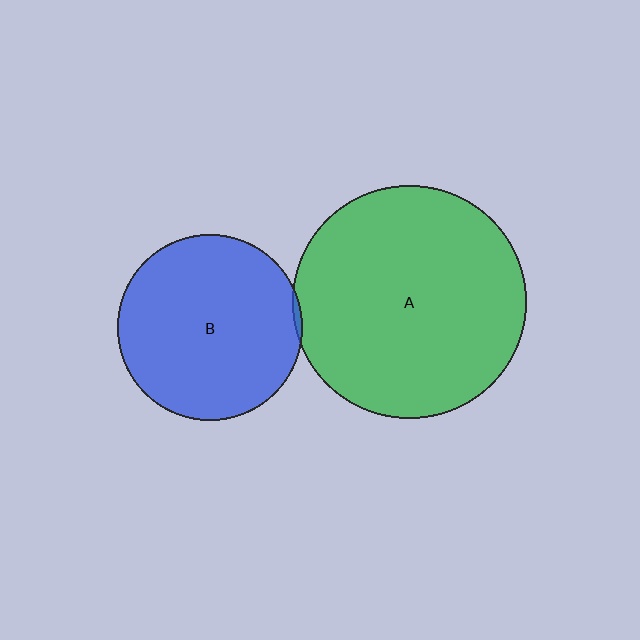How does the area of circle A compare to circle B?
Approximately 1.6 times.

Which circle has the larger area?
Circle A (green).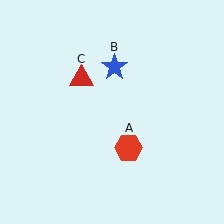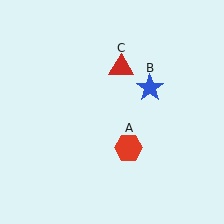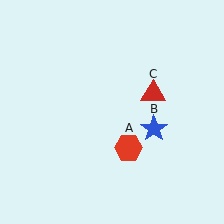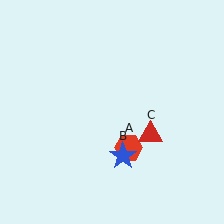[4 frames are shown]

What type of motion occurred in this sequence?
The blue star (object B), red triangle (object C) rotated clockwise around the center of the scene.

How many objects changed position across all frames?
2 objects changed position: blue star (object B), red triangle (object C).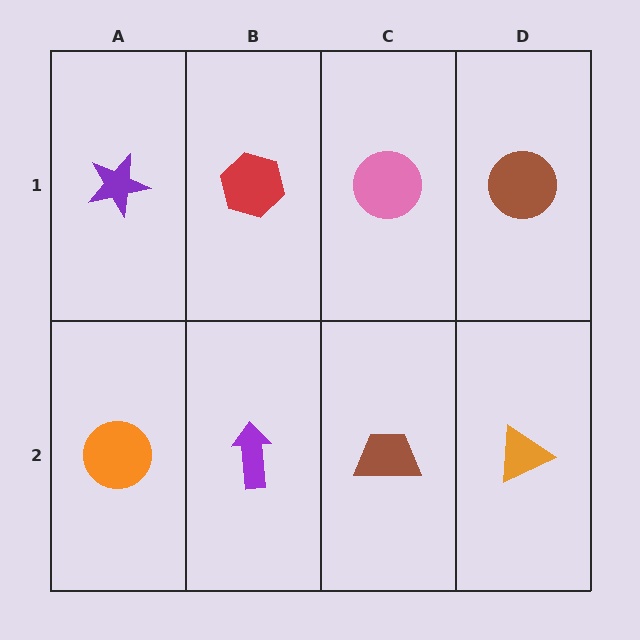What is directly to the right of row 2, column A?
A purple arrow.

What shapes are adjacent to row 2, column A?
A purple star (row 1, column A), a purple arrow (row 2, column B).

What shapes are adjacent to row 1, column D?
An orange triangle (row 2, column D), a pink circle (row 1, column C).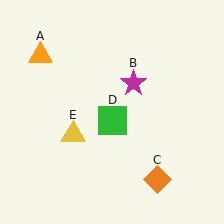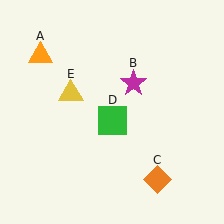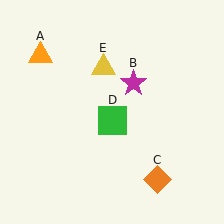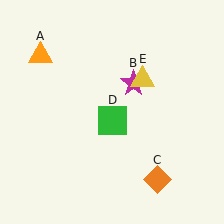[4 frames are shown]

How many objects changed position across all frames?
1 object changed position: yellow triangle (object E).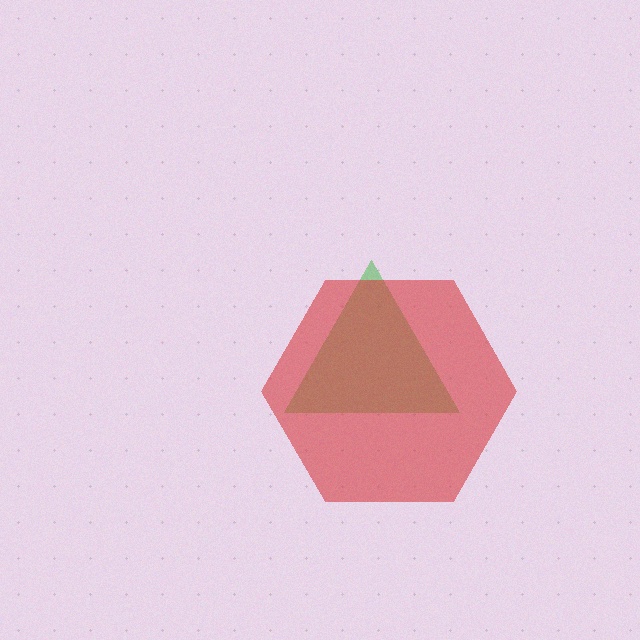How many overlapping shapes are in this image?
There are 2 overlapping shapes in the image.